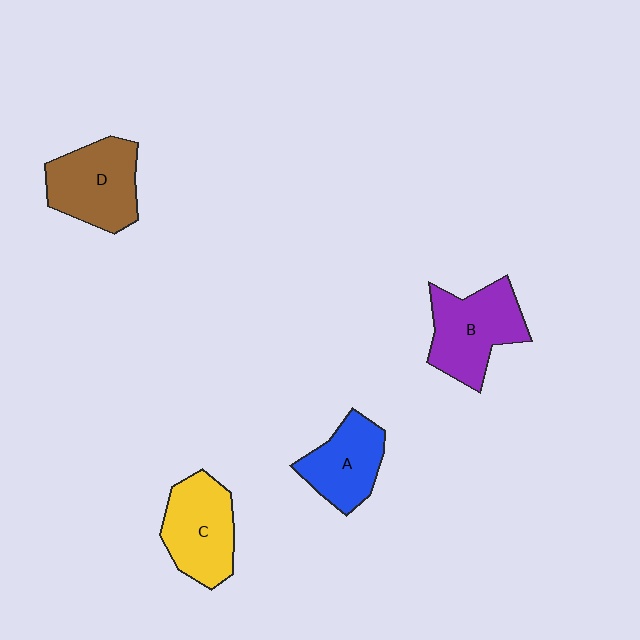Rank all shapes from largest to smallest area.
From largest to smallest: B (purple), D (brown), C (yellow), A (blue).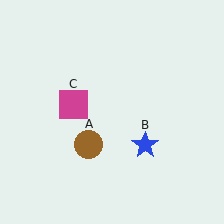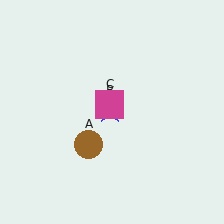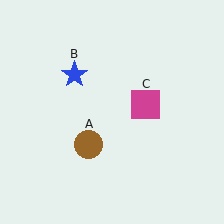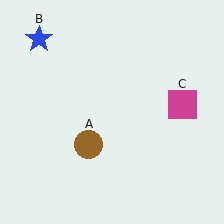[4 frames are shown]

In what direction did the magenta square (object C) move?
The magenta square (object C) moved right.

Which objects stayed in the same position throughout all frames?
Brown circle (object A) remained stationary.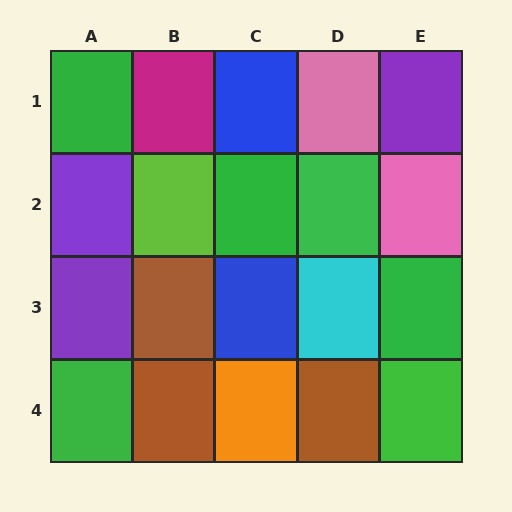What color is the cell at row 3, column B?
Brown.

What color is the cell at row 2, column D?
Green.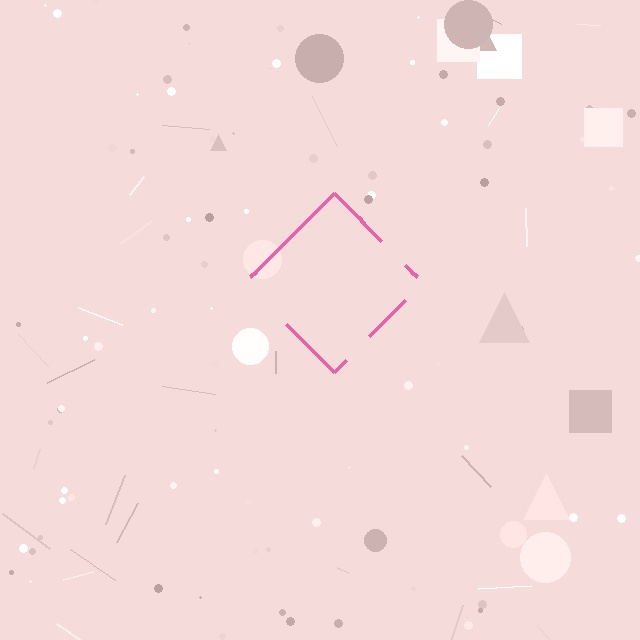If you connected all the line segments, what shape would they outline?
They would outline a diamond.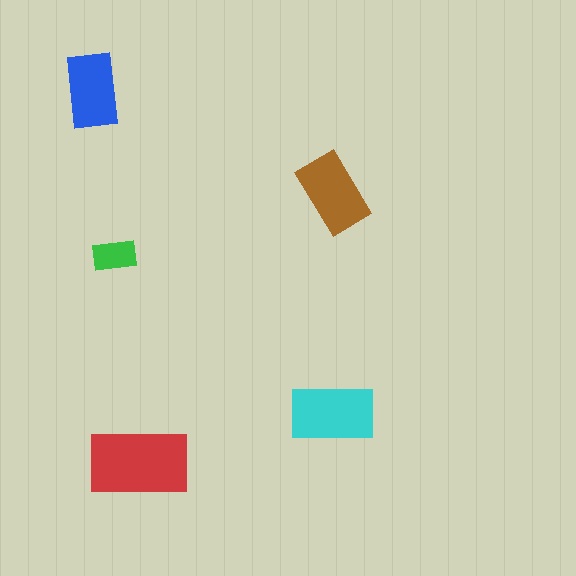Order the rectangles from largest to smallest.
the red one, the cyan one, the brown one, the blue one, the green one.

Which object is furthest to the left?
The blue rectangle is leftmost.